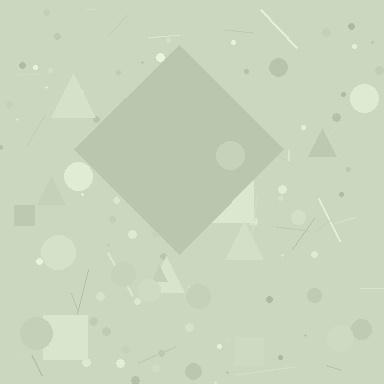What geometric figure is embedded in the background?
A diamond is embedded in the background.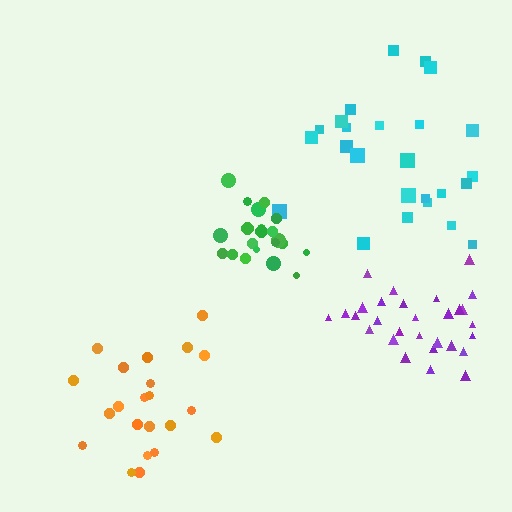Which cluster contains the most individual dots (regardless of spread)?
Purple (29).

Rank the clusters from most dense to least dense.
green, purple, orange, cyan.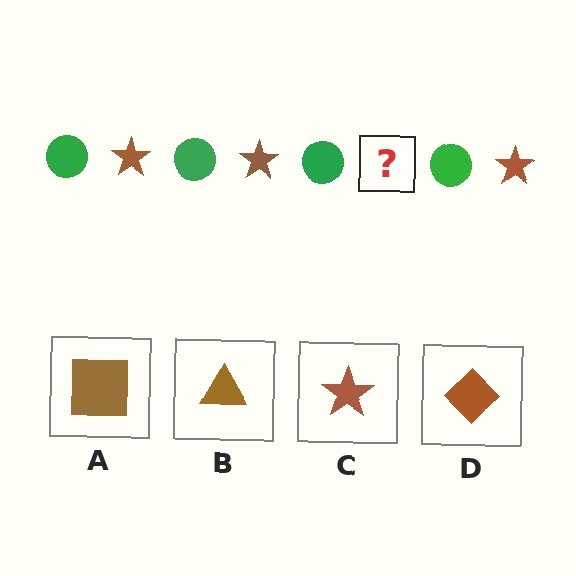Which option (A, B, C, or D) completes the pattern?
C.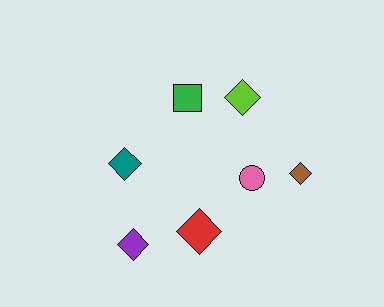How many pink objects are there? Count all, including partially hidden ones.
There is 1 pink object.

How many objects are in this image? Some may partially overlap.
There are 7 objects.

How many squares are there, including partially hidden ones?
There is 1 square.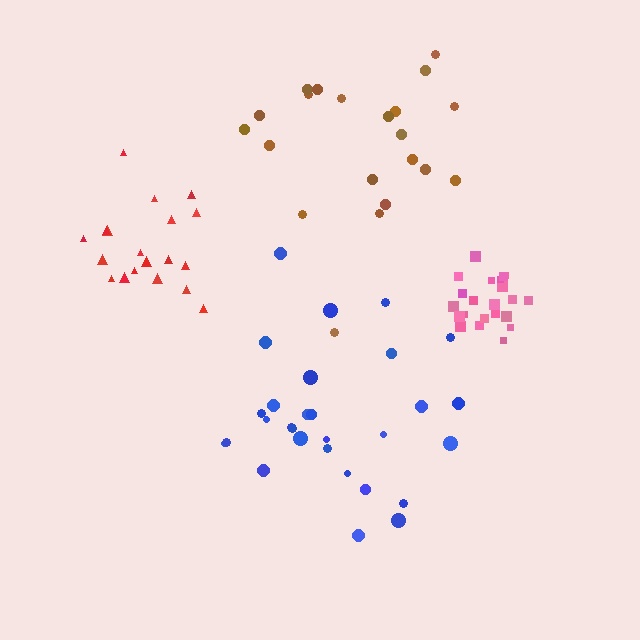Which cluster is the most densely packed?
Pink.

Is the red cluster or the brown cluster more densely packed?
Red.